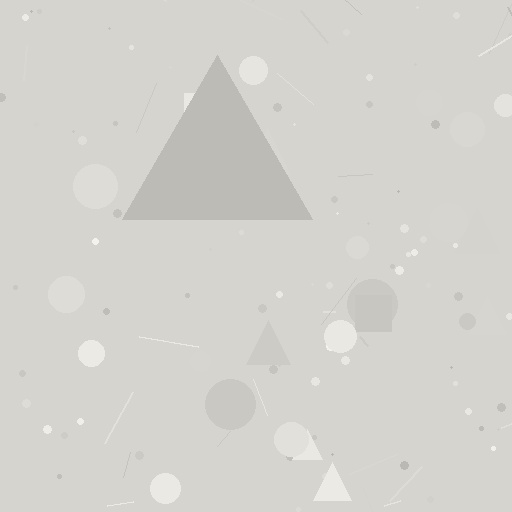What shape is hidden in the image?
A triangle is hidden in the image.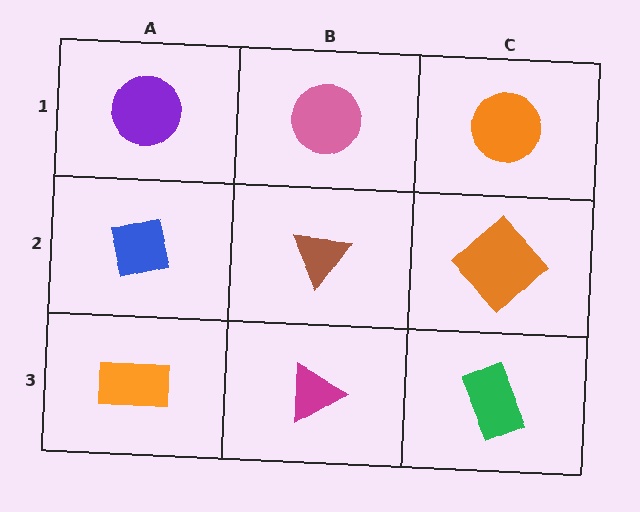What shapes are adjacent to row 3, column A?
A blue square (row 2, column A), a magenta triangle (row 3, column B).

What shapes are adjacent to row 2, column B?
A pink circle (row 1, column B), a magenta triangle (row 3, column B), a blue square (row 2, column A), an orange diamond (row 2, column C).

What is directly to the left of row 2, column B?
A blue square.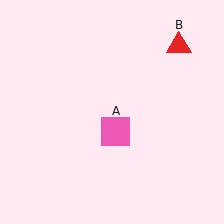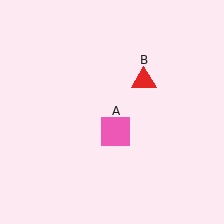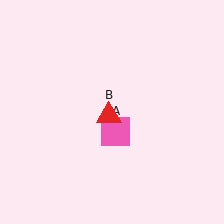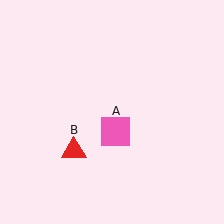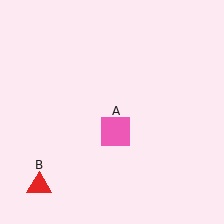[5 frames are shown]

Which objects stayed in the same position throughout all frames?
Pink square (object A) remained stationary.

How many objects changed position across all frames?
1 object changed position: red triangle (object B).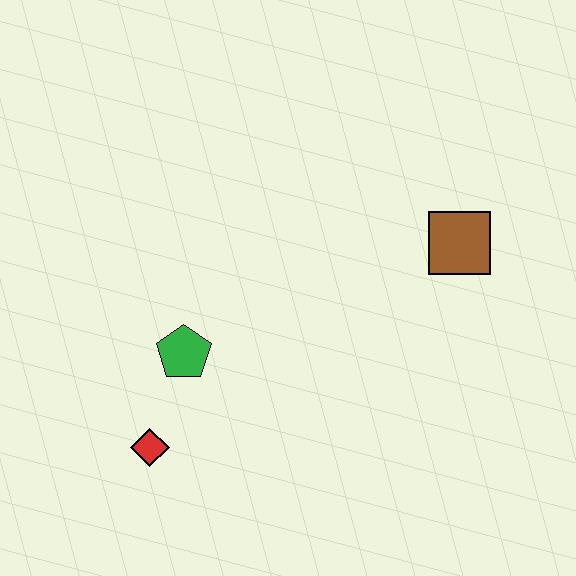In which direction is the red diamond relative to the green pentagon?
The red diamond is below the green pentagon.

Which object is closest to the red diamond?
The green pentagon is closest to the red diamond.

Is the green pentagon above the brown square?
No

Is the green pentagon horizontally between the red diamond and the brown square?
Yes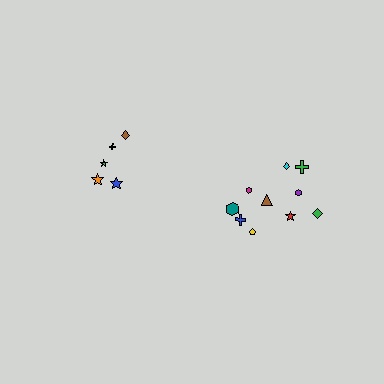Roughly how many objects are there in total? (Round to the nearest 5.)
Roughly 15 objects in total.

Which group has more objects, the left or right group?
The right group.